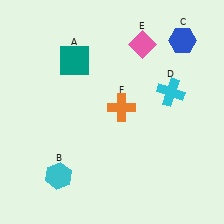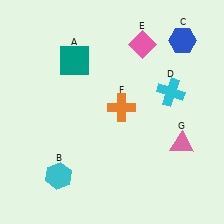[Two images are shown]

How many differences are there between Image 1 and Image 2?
There is 1 difference between the two images.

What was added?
A pink triangle (G) was added in Image 2.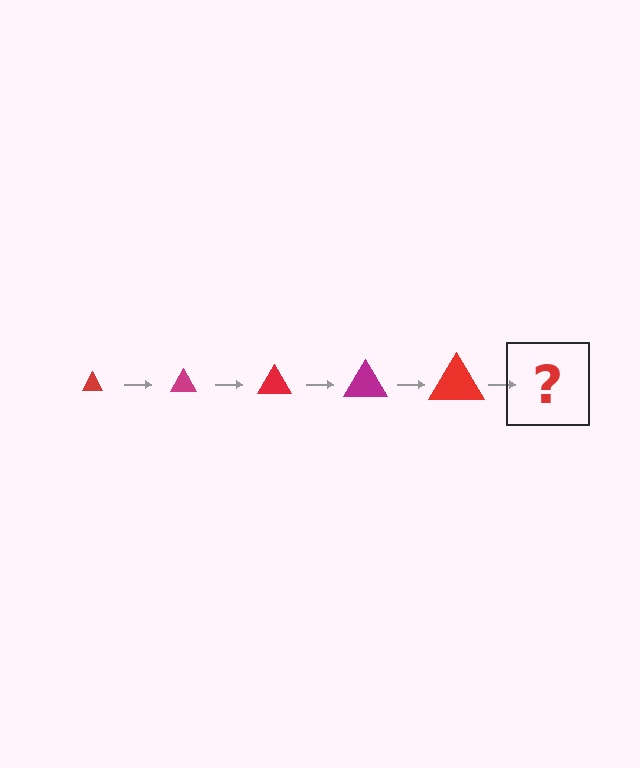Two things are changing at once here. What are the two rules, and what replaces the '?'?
The two rules are that the triangle grows larger each step and the color cycles through red and magenta. The '?' should be a magenta triangle, larger than the previous one.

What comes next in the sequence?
The next element should be a magenta triangle, larger than the previous one.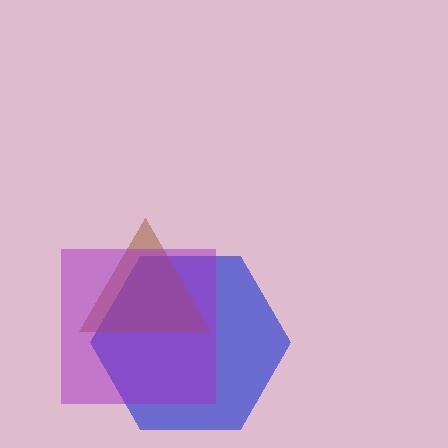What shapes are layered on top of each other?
The layered shapes are: a blue hexagon, a brown triangle, a purple square.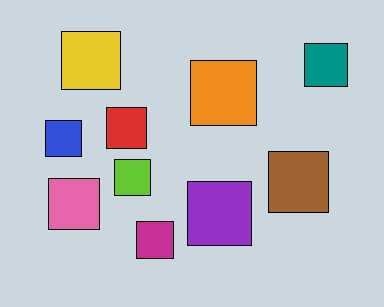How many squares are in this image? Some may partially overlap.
There are 10 squares.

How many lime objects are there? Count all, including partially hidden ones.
There is 1 lime object.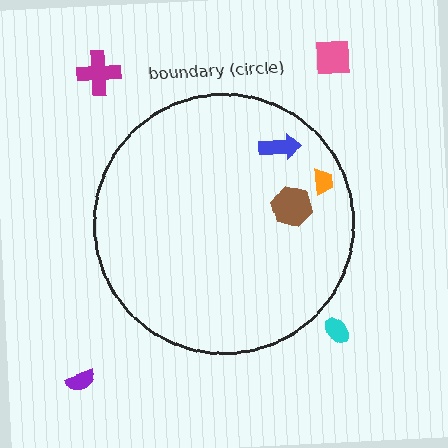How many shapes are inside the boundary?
3 inside, 4 outside.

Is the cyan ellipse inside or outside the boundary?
Outside.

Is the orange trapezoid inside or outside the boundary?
Inside.